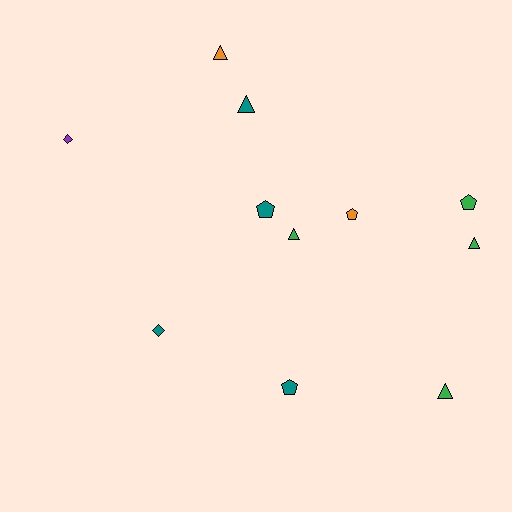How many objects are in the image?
There are 11 objects.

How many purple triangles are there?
There are no purple triangles.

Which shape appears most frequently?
Triangle, with 5 objects.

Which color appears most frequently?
Green, with 4 objects.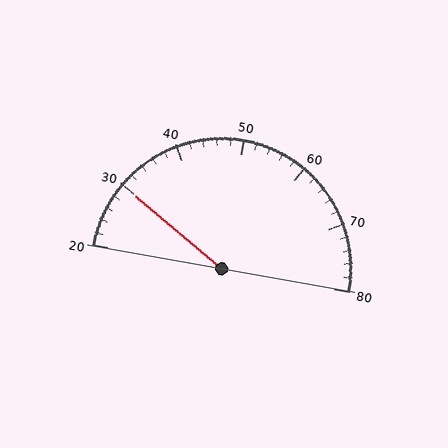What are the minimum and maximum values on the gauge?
The gauge ranges from 20 to 80.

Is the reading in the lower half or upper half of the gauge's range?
The reading is in the lower half of the range (20 to 80).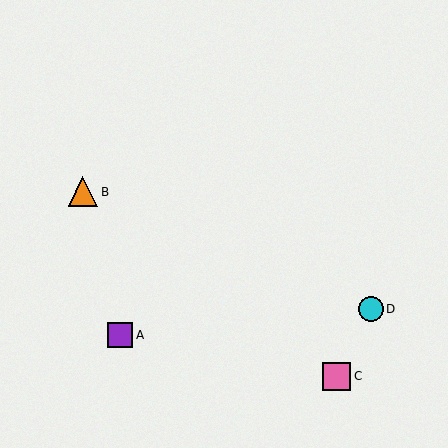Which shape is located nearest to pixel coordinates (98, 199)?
The orange triangle (labeled B) at (83, 192) is nearest to that location.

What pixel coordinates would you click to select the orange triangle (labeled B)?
Click at (83, 192) to select the orange triangle B.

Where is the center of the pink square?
The center of the pink square is at (337, 376).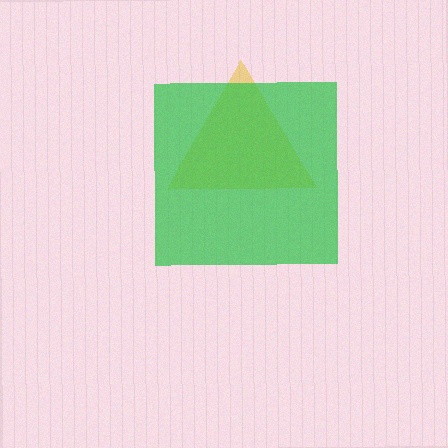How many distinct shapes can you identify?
There are 2 distinct shapes: a yellow triangle, a green square.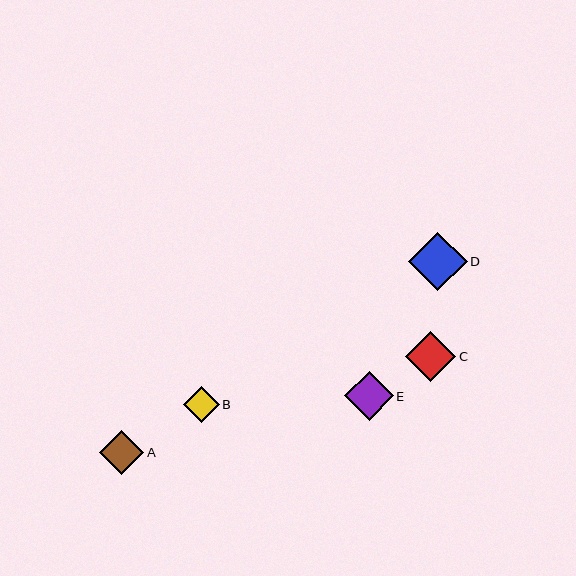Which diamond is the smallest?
Diamond B is the smallest with a size of approximately 36 pixels.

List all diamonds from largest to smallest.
From largest to smallest: D, C, E, A, B.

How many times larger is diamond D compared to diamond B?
Diamond D is approximately 1.6 times the size of diamond B.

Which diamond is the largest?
Diamond D is the largest with a size of approximately 58 pixels.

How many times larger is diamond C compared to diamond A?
Diamond C is approximately 1.1 times the size of diamond A.